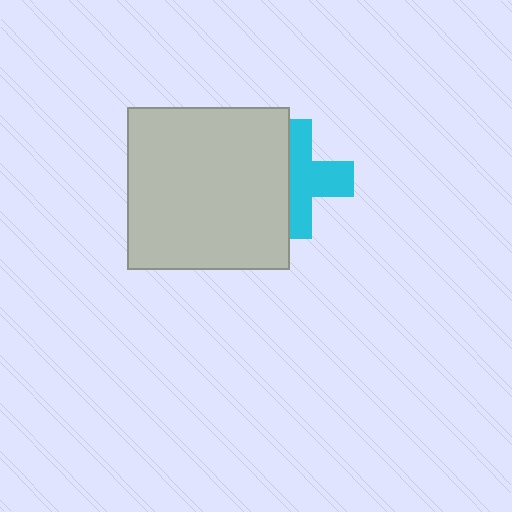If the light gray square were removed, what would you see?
You would see the complete cyan cross.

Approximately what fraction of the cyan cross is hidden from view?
Roughly 43% of the cyan cross is hidden behind the light gray square.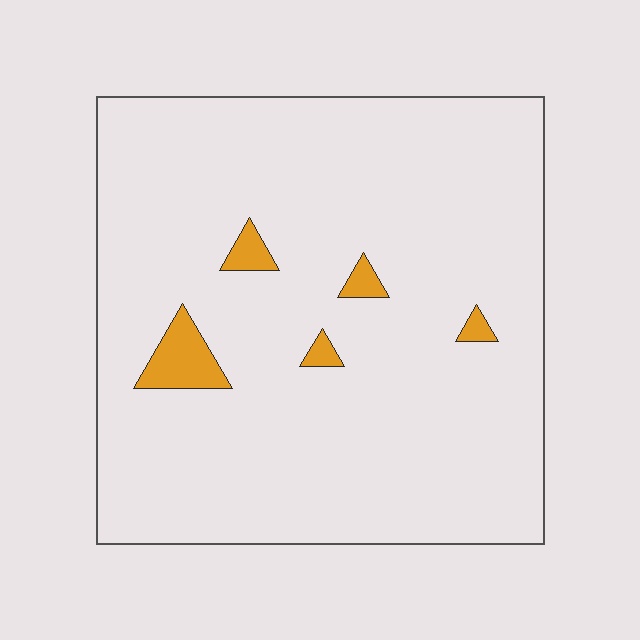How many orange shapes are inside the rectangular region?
5.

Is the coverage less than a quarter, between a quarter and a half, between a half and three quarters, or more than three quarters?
Less than a quarter.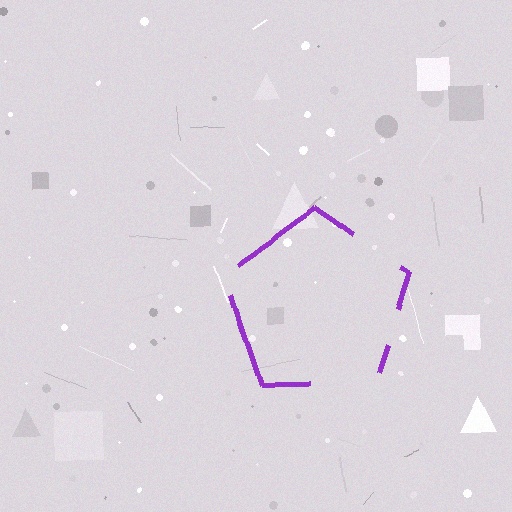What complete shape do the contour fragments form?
The contour fragments form a pentagon.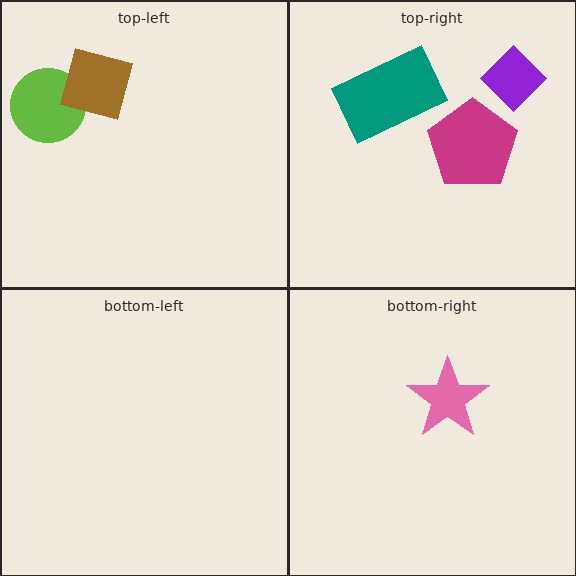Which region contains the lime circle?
The top-left region.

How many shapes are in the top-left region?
2.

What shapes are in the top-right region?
The magenta pentagon, the purple diamond, the teal rectangle.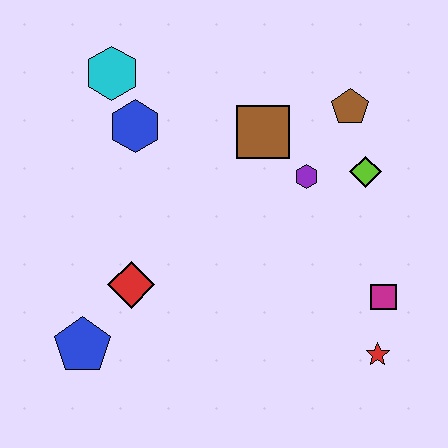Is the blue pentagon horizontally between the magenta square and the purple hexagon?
No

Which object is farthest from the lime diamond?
The blue pentagon is farthest from the lime diamond.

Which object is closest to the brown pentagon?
The lime diamond is closest to the brown pentagon.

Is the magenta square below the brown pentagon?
Yes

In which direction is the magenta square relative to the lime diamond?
The magenta square is below the lime diamond.